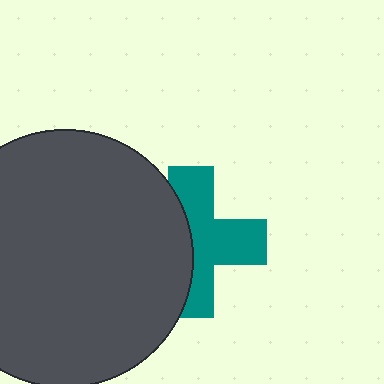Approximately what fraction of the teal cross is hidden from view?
Roughly 43% of the teal cross is hidden behind the dark gray circle.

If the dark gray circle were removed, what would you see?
You would see the complete teal cross.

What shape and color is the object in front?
The object in front is a dark gray circle.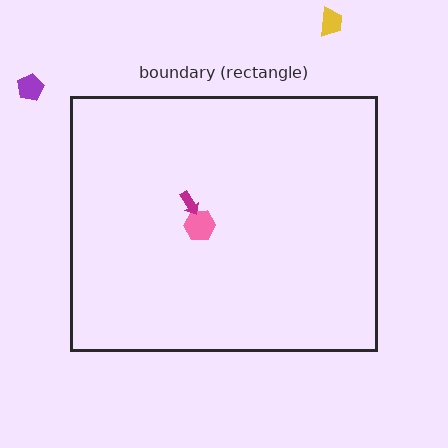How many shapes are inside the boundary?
2 inside, 2 outside.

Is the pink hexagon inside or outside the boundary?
Inside.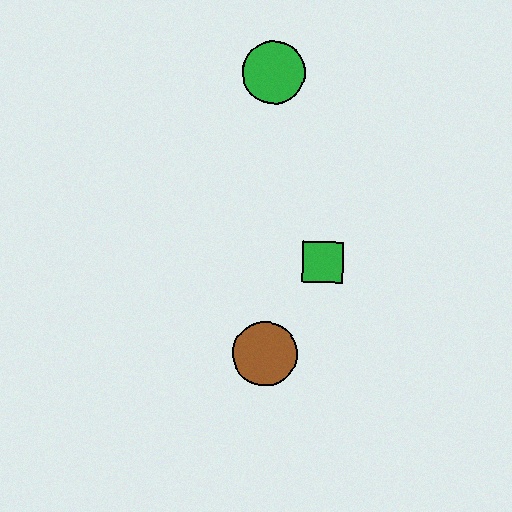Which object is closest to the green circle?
The green square is closest to the green circle.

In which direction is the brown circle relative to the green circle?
The brown circle is below the green circle.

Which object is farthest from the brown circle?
The green circle is farthest from the brown circle.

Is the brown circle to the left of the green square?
Yes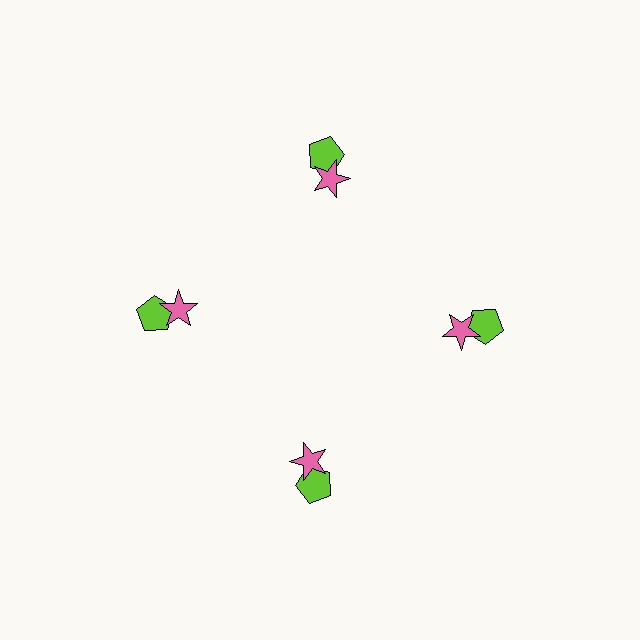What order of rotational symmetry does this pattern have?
This pattern has 4-fold rotational symmetry.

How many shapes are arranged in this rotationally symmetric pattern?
There are 8 shapes, arranged in 4 groups of 2.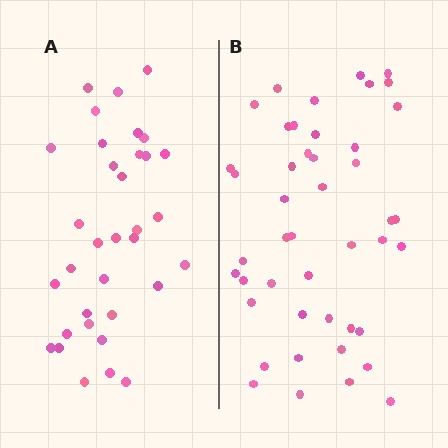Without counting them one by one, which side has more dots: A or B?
Region B (the right region) has more dots.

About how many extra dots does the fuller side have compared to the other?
Region B has roughly 12 or so more dots than region A.